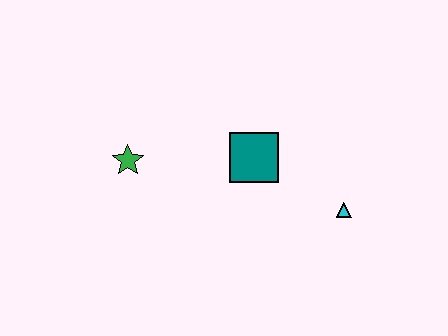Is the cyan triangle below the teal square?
Yes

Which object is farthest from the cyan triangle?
The green star is farthest from the cyan triangle.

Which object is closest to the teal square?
The cyan triangle is closest to the teal square.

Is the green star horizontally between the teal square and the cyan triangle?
No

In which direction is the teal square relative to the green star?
The teal square is to the right of the green star.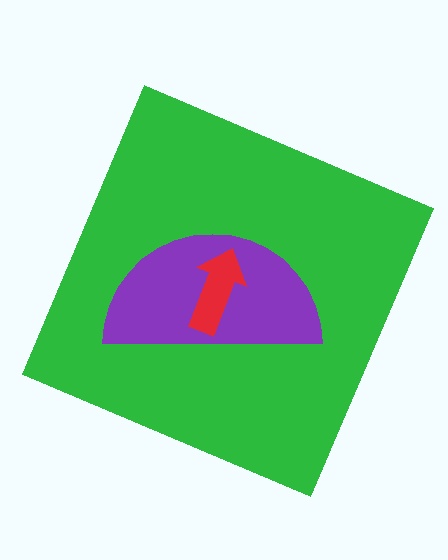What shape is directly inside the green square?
The purple semicircle.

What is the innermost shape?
The red arrow.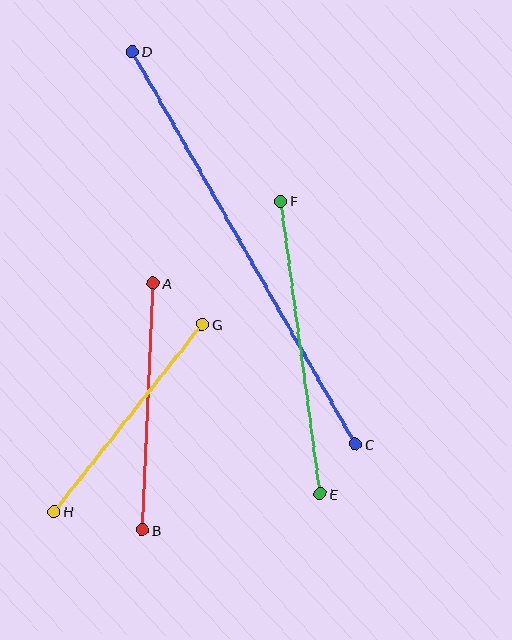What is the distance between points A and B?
The distance is approximately 247 pixels.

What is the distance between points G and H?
The distance is approximately 239 pixels.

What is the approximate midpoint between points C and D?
The midpoint is at approximately (244, 248) pixels.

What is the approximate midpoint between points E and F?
The midpoint is at approximately (301, 348) pixels.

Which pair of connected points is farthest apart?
Points C and D are farthest apart.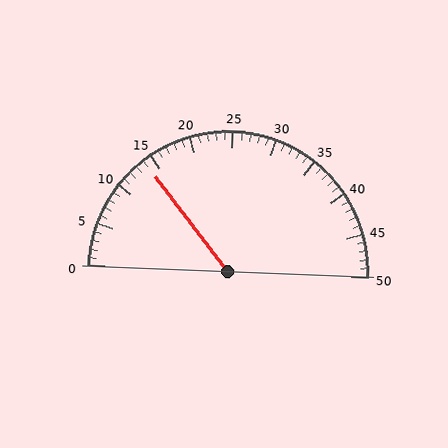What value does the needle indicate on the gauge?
The needle indicates approximately 14.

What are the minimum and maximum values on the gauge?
The gauge ranges from 0 to 50.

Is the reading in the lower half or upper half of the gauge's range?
The reading is in the lower half of the range (0 to 50).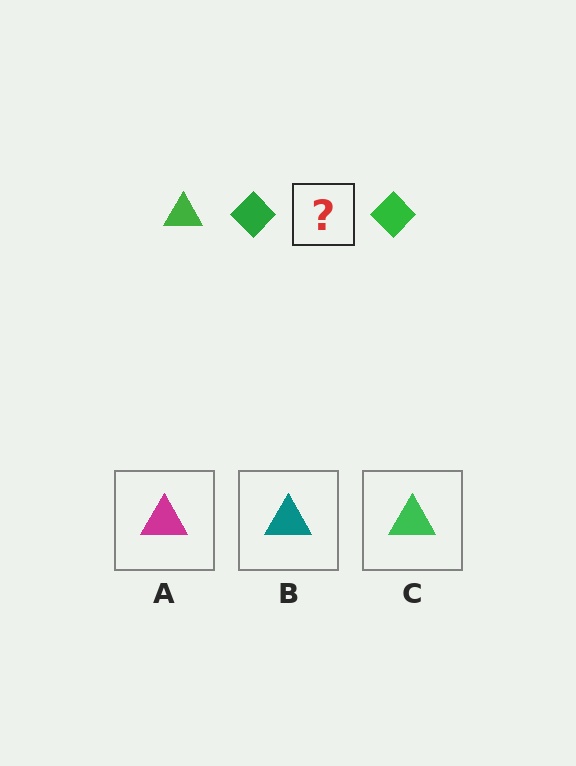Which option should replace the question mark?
Option C.